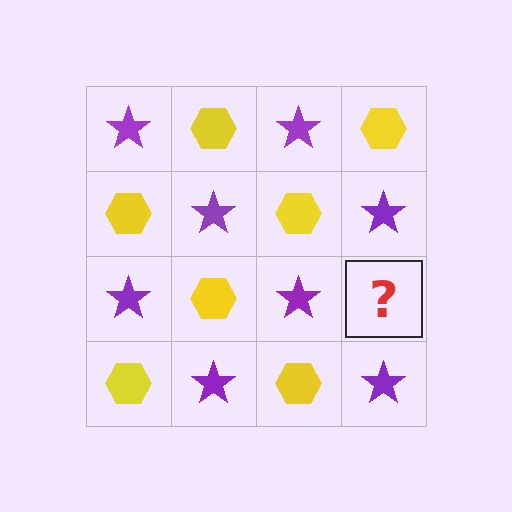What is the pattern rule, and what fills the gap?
The rule is that it alternates purple star and yellow hexagon in a checkerboard pattern. The gap should be filled with a yellow hexagon.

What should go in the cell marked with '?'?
The missing cell should contain a yellow hexagon.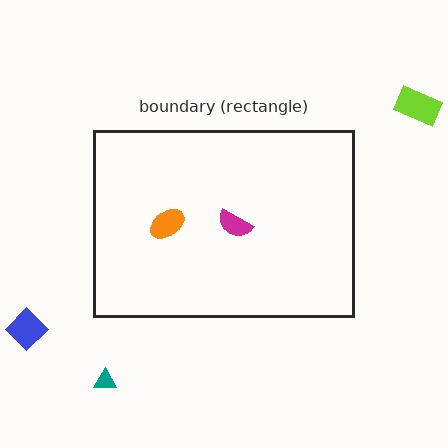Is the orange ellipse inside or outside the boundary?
Inside.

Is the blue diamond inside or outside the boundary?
Outside.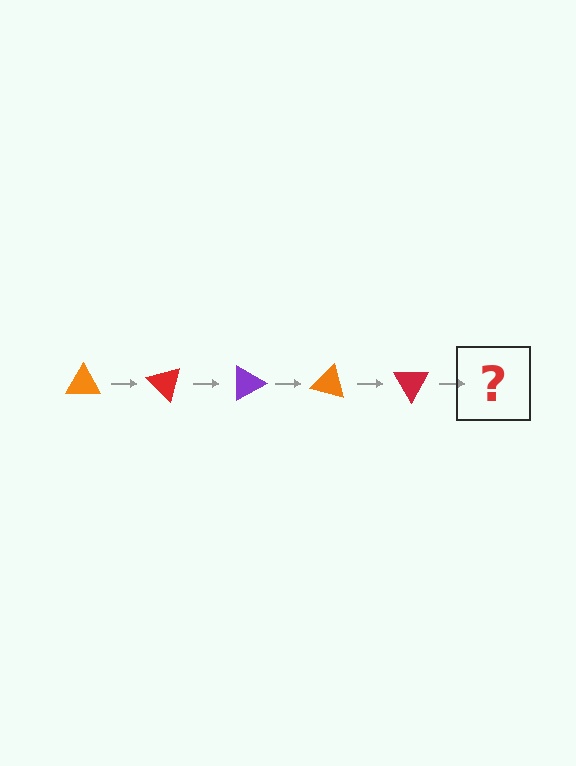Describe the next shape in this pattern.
It should be a purple triangle, rotated 225 degrees from the start.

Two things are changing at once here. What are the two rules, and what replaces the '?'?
The two rules are that it rotates 45 degrees each step and the color cycles through orange, red, and purple. The '?' should be a purple triangle, rotated 225 degrees from the start.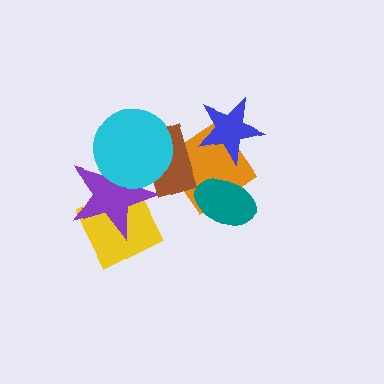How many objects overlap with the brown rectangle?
3 objects overlap with the brown rectangle.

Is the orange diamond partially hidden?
Yes, it is partially covered by another shape.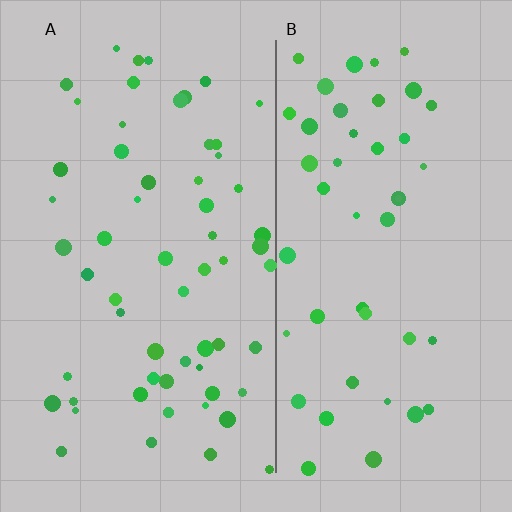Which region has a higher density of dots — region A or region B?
A (the left).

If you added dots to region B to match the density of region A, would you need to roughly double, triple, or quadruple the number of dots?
Approximately double.